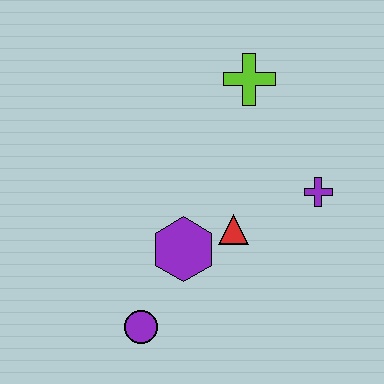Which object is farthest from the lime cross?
The purple circle is farthest from the lime cross.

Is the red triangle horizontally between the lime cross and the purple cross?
No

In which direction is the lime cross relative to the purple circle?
The lime cross is above the purple circle.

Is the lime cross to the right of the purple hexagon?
Yes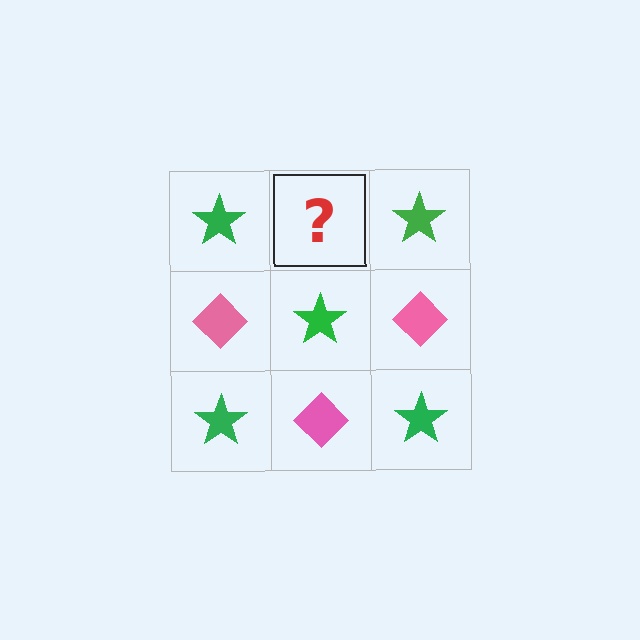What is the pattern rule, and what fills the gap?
The rule is that it alternates green star and pink diamond in a checkerboard pattern. The gap should be filled with a pink diamond.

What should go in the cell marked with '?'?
The missing cell should contain a pink diamond.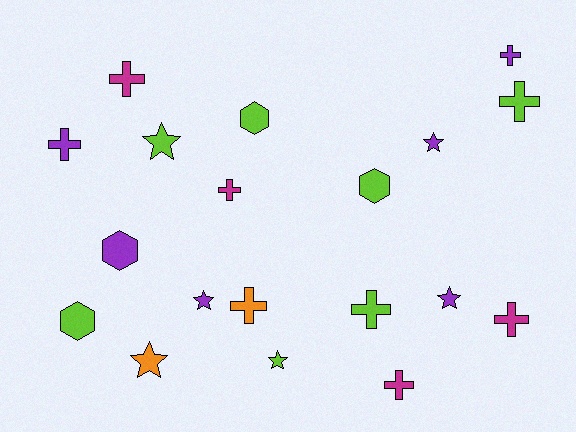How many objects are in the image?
There are 19 objects.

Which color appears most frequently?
Lime, with 7 objects.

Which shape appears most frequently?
Cross, with 9 objects.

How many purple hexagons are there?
There is 1 purple hexagon.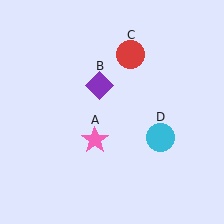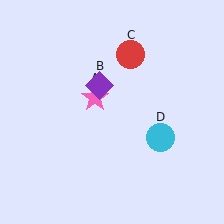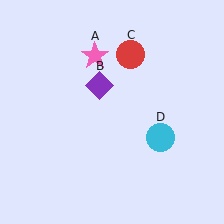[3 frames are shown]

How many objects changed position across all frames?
1 object changed position: pink star (object A).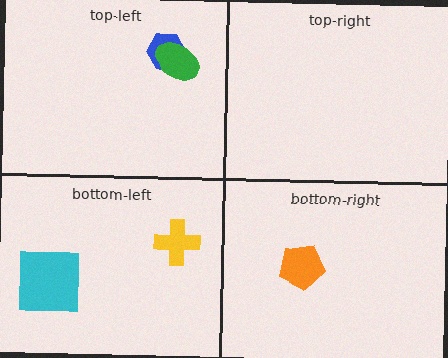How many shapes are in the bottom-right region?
1.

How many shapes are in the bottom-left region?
2.